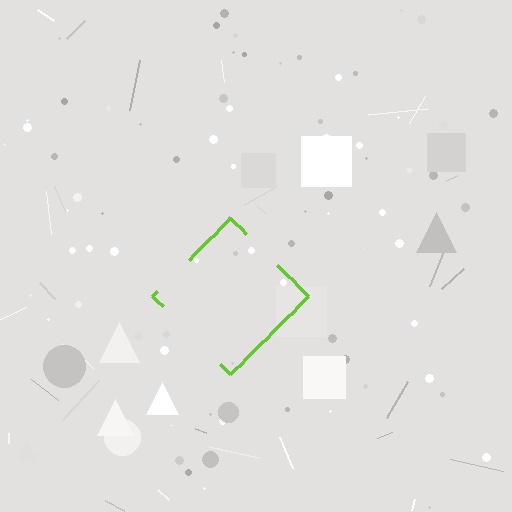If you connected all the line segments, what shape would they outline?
They would outline a diamond.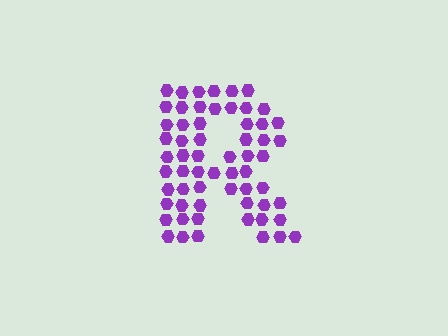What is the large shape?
The large shape is the letter R.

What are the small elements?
The small elements are hexagons.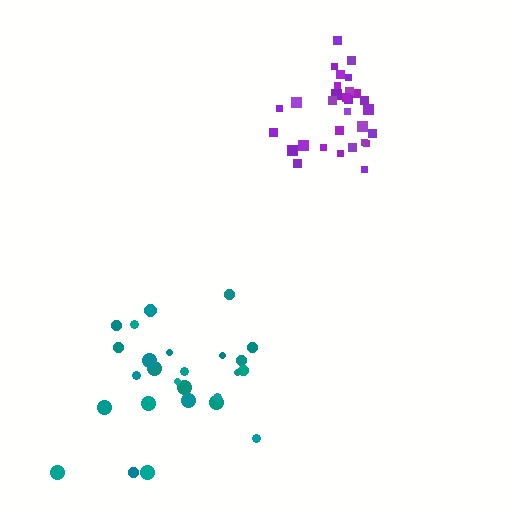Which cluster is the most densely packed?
Purple.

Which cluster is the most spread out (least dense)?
Teal.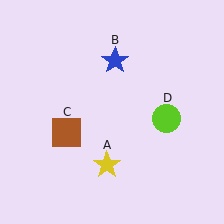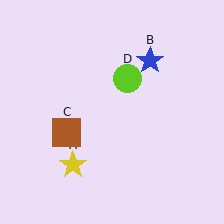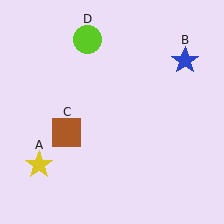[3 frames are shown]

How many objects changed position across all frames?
3 objects changed position: yellow star (object A), blue star (object B), lime circle (object D).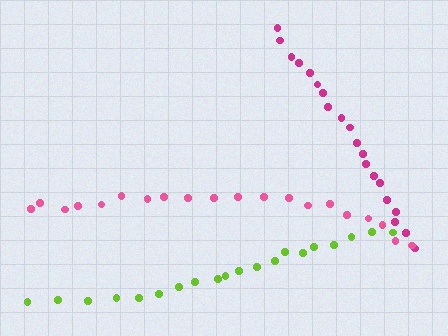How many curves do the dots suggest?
There are 3 distinct paths.